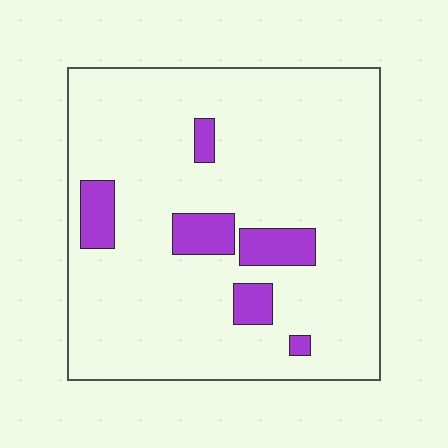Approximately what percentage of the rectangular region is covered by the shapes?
Approximately 10%.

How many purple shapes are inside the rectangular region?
6.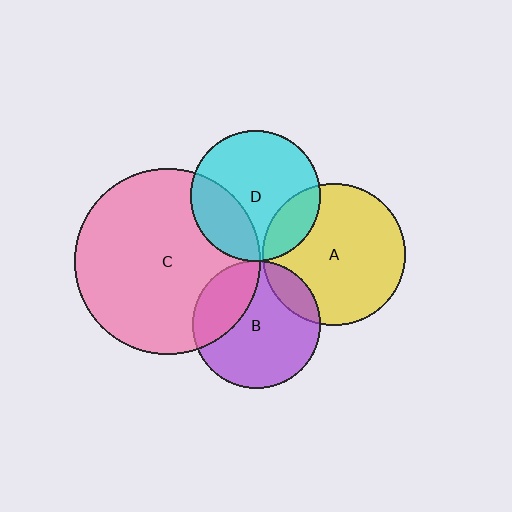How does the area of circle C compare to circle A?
Approximately 1.7 times.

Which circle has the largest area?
Circle C (pink).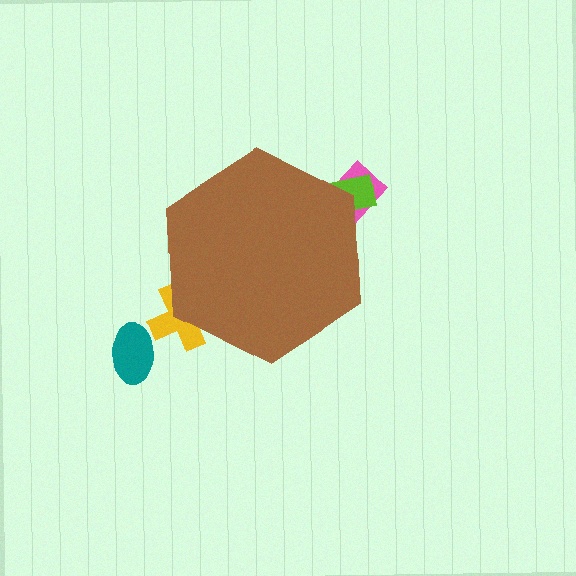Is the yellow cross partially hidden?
Yes, the yellow cross is partially hidden behind the brown hexagon.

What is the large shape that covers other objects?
A brown hexagon.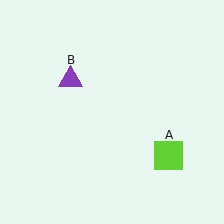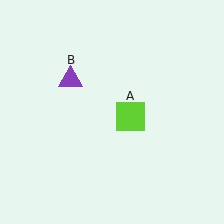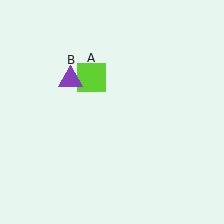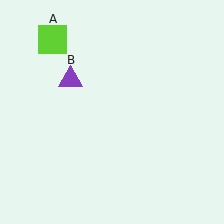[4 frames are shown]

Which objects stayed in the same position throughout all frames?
Purple triangle (object B) remained stationary.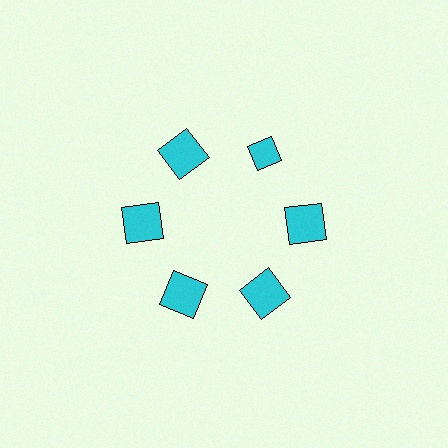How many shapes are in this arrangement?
There are 6 shapes arranged in a ring pattern.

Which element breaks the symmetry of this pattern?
The cyan diamond at roughly the 1 o'clock position breaks the symmetry. All other shapes are cyan squares.